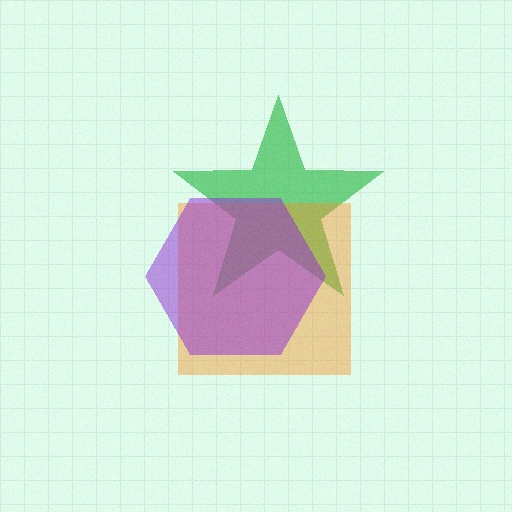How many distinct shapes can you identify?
There are 3 distinct shapes: a green star, an orange square, a purple hexagon.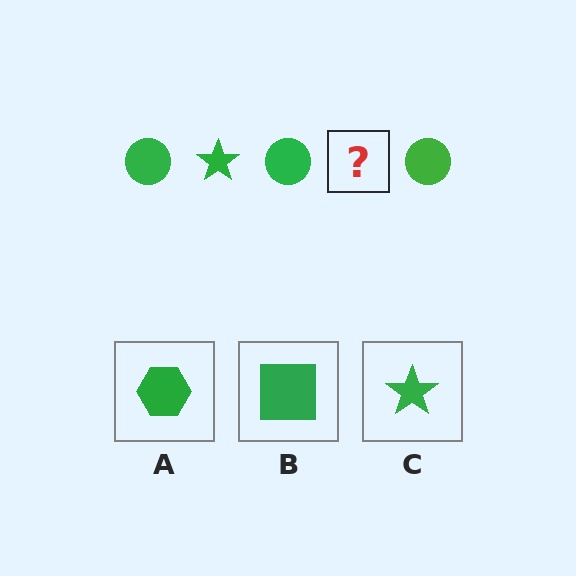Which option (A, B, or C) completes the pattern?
C.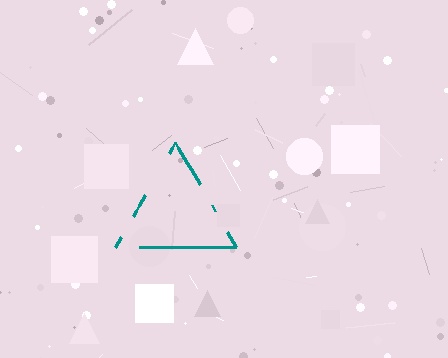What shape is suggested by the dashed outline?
The dashed outline suggests a triangle.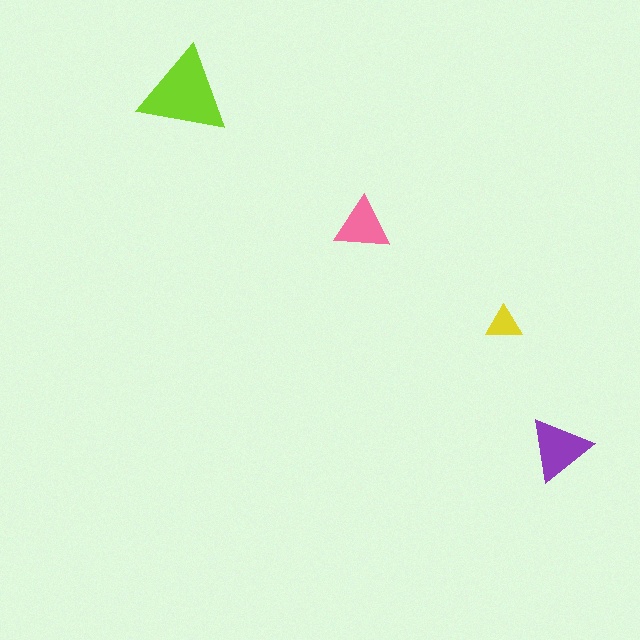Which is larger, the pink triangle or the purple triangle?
The purple one.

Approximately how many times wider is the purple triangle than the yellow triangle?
About 2 times wider.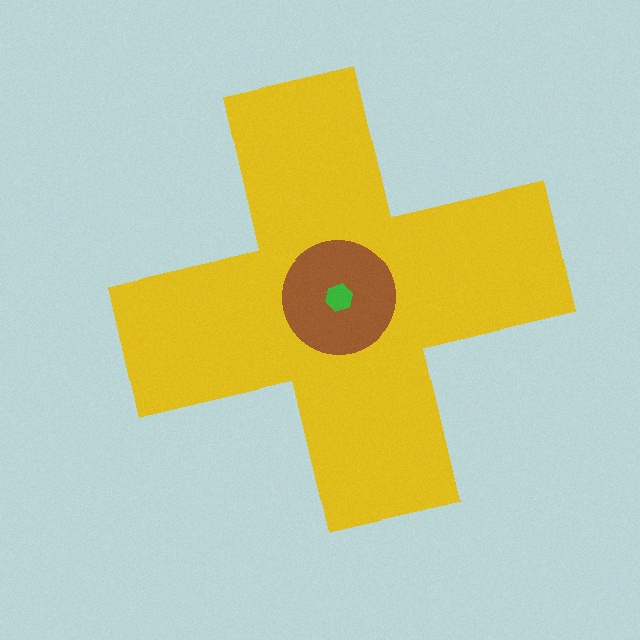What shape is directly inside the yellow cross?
The brown circle.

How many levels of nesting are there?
3.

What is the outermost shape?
The yellow cross.